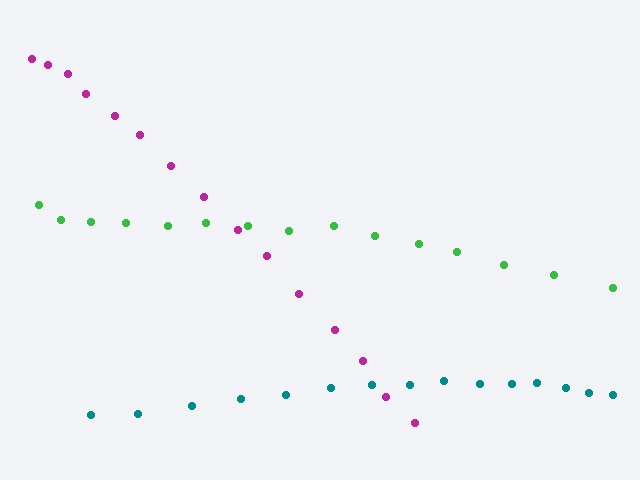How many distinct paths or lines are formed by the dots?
There are 3 distinct paths.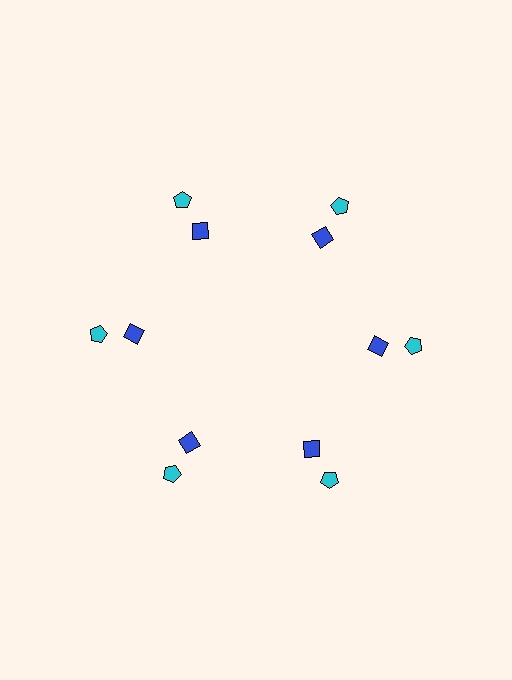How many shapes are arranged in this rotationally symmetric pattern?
There are 12 shapes, arranged in 6 groups of 2.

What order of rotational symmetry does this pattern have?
This pattern has 6-fold rotational symmetry.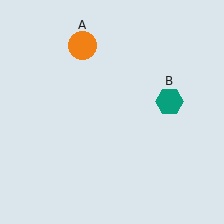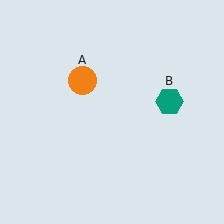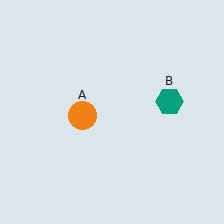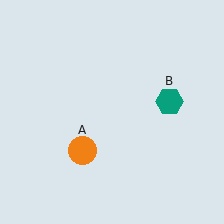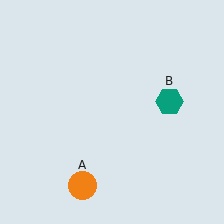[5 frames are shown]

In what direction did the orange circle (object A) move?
The orange circle (object A) moved down.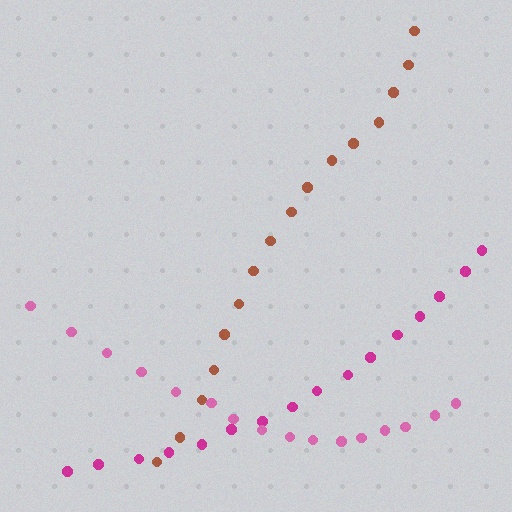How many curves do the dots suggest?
There are 3 distinct paths.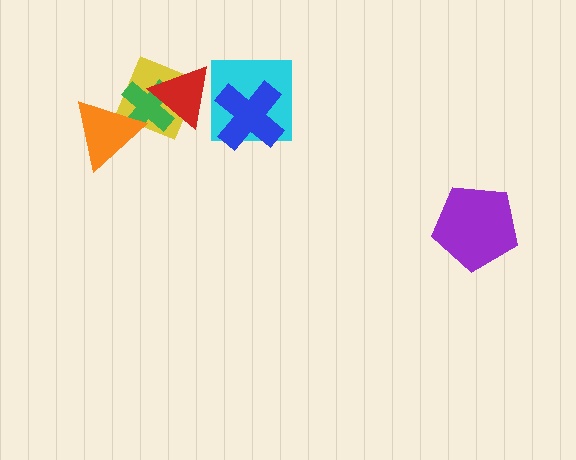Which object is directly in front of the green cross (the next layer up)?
The orange triangle is directly in front of the green cross.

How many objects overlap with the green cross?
3 objects overlap with the green cross.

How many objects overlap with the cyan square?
1 object overlaps with the cyan square.